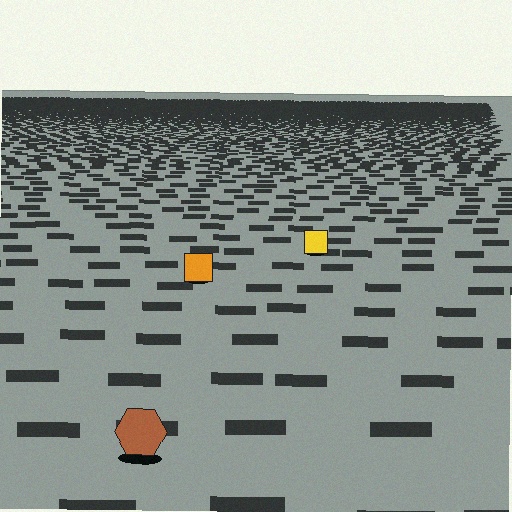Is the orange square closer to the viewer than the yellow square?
Yes. The orange square is closer — you can tell from the texture gradient: the ground texture is coarser near it.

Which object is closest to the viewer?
The brown hexagon is closest. The texture marks near it are larger and more spread out.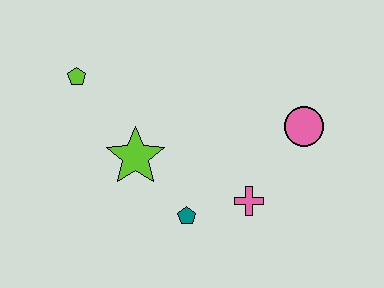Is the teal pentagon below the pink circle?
Yes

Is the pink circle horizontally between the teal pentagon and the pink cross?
No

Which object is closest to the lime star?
The teal pentagon is closest to the lime star.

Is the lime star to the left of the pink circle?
Yes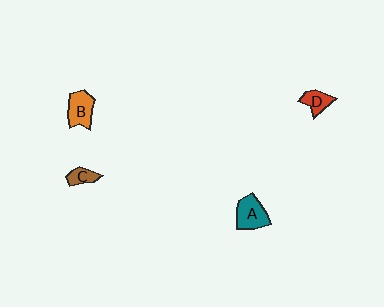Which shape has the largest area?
Shape A (teal).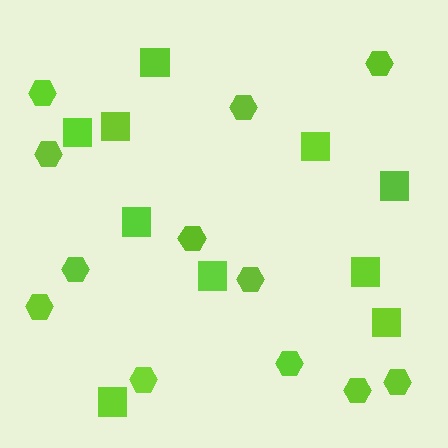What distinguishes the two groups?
There are 2 groups: one group of squares (10) and one group of hexagons (12).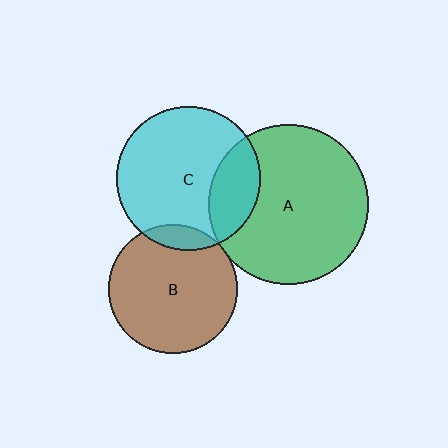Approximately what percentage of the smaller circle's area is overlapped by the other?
Approximately 25%.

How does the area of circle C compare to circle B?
Approximately 1.2 times.